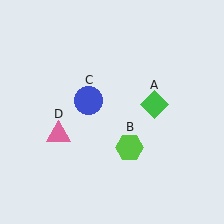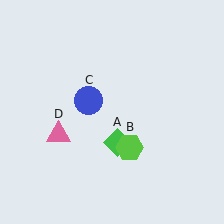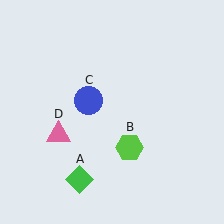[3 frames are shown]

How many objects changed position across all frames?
1 object changed position: green diamond (object A).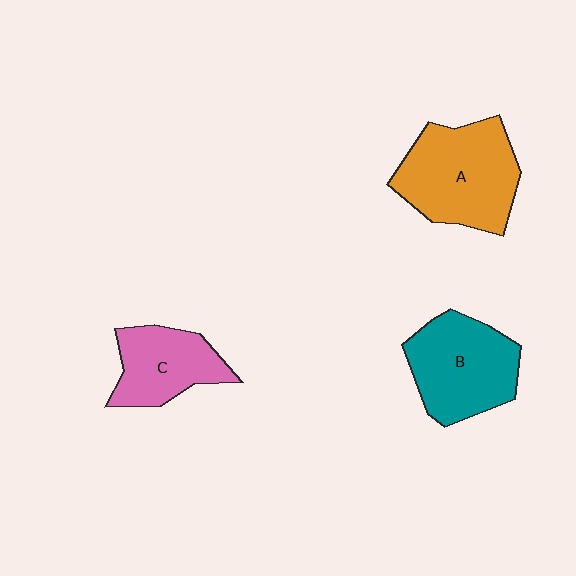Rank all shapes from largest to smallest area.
From largest to smallest: A (orange), B (teal), C (pink).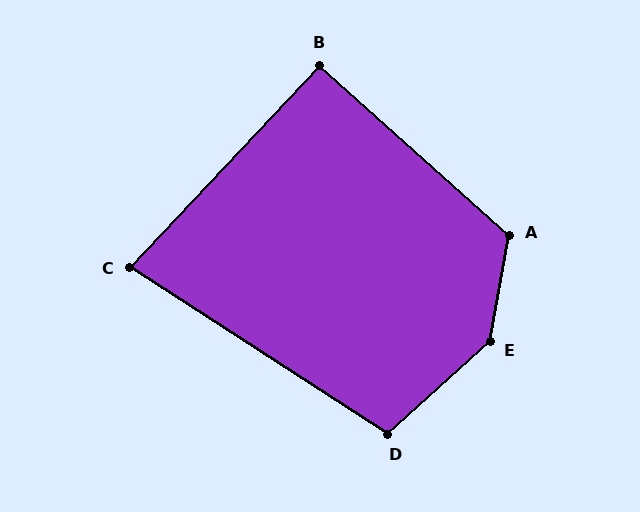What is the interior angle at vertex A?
Approximately 122 degrees (obtuse).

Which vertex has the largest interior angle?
E, at approximately 142 degrees.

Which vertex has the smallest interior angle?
C, at approximately 80 degrees.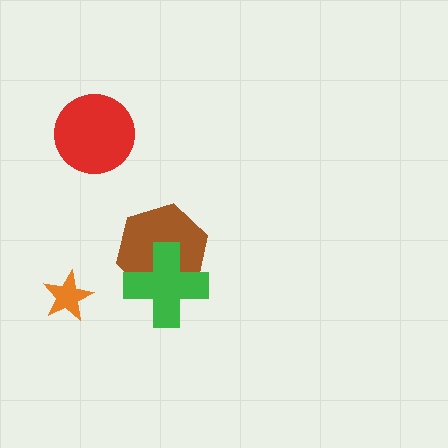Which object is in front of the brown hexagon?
The green cross is in front of the brown hexagon.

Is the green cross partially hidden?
No, no other shape covers it.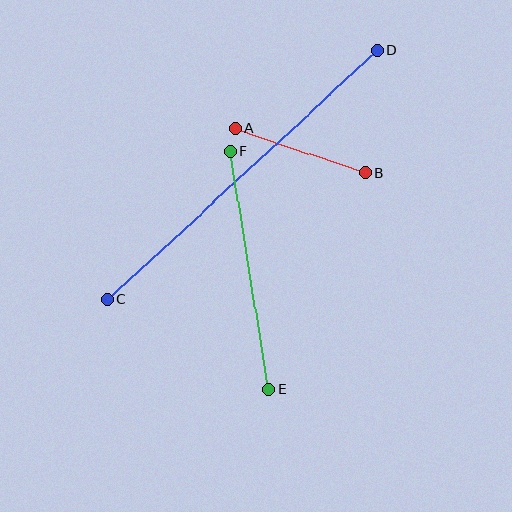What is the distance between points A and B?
The distance is approximately 138 pixels.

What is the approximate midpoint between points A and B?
The midpoint is at approximately (300, 151) pixels.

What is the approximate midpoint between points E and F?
The midpoint is at approximately (250, 270) pixels.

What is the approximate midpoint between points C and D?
The midpoint is at approximately (243, 175) pixels.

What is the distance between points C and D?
The distance is approximately 367 pixels.